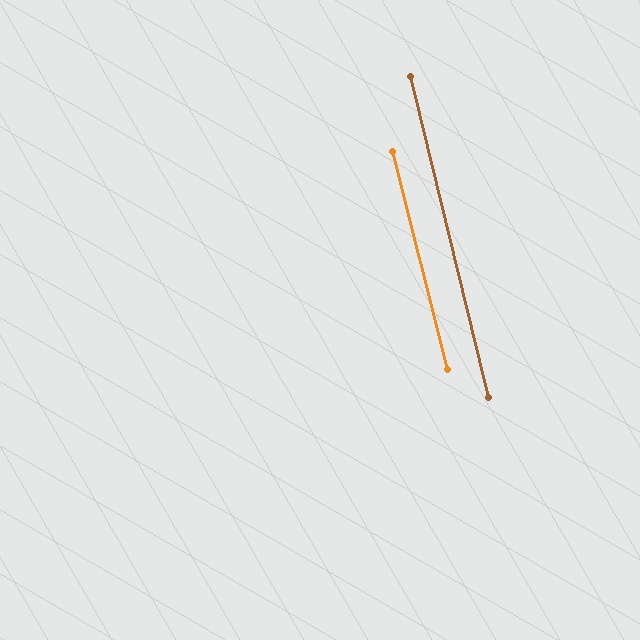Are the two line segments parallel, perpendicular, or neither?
Parallel — their directions differ by only 0.6°.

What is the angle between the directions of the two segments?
Approximately 1 degree.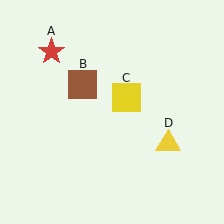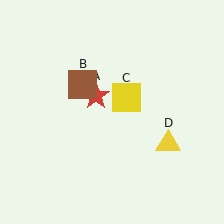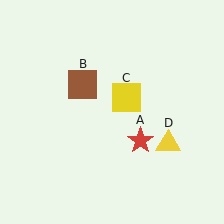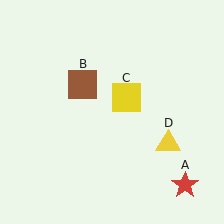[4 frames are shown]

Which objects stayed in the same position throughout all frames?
Brown square (object B) and yellow square (object C) and yellow triangle (object D) remained stationary.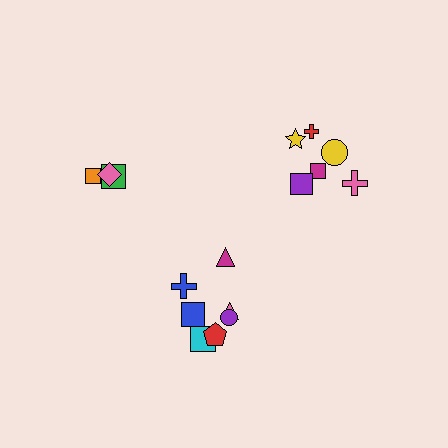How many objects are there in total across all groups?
There are 16 objects.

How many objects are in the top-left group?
There are 3 objects.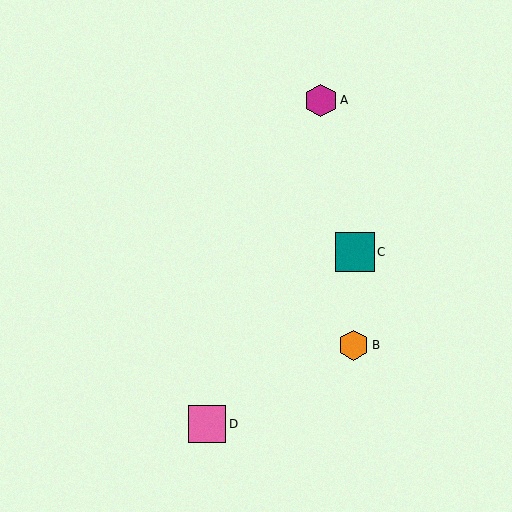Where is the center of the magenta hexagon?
The center of the magenta hexagon is at (321, 100).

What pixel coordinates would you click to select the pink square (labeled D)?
Click at (207, 424) to select the pink square D.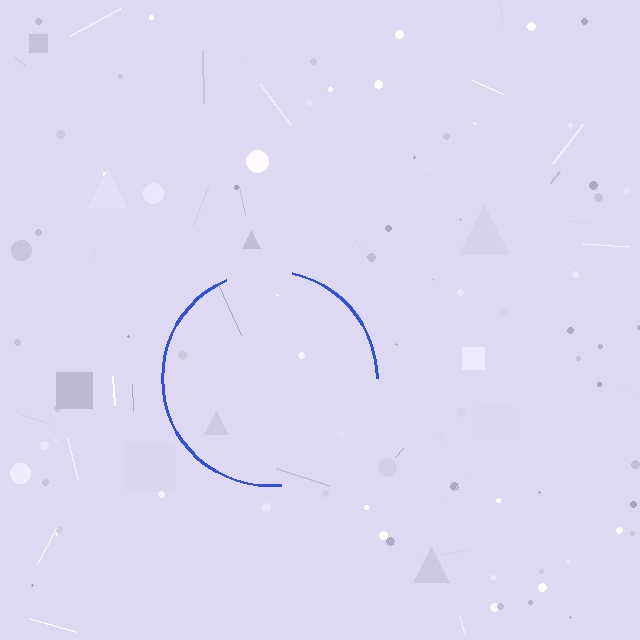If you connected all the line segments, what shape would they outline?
They would outline a circle.